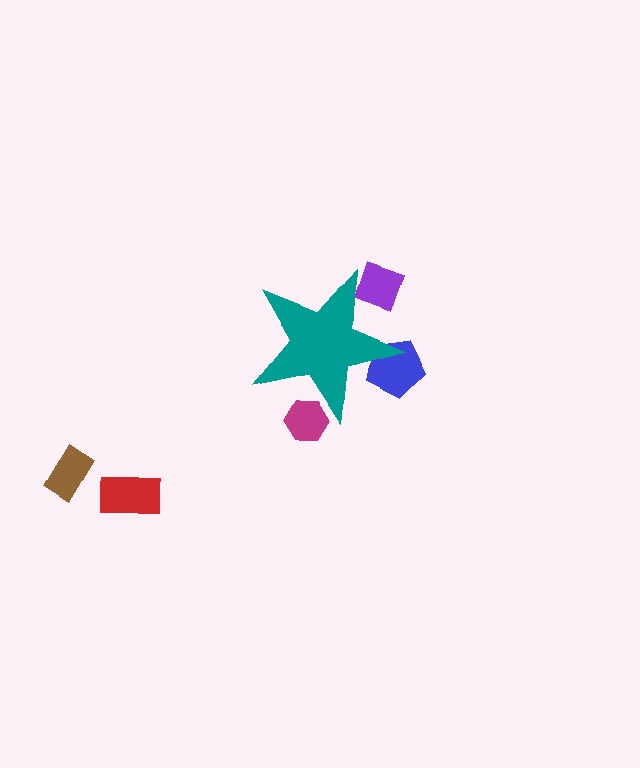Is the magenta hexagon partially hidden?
Yes, the magenta hexagon is partially hidden behind the teal star.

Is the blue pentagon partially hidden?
Yes, the blue pentagon is partially hidden behind the teal star.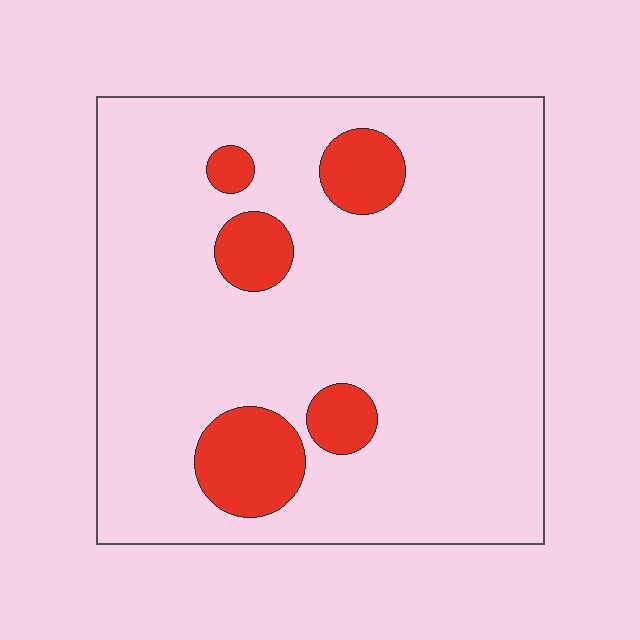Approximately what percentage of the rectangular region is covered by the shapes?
Approximately 15%.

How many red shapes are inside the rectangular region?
5.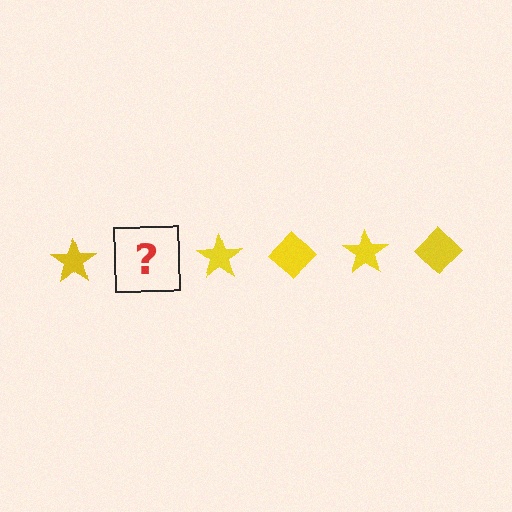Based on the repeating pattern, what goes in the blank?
The blank should be a yellow diamond.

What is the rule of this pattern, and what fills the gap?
The rule is that the pattern cycles through star, diamond shapes in yellow. The gap should be filled with a yellow diamond.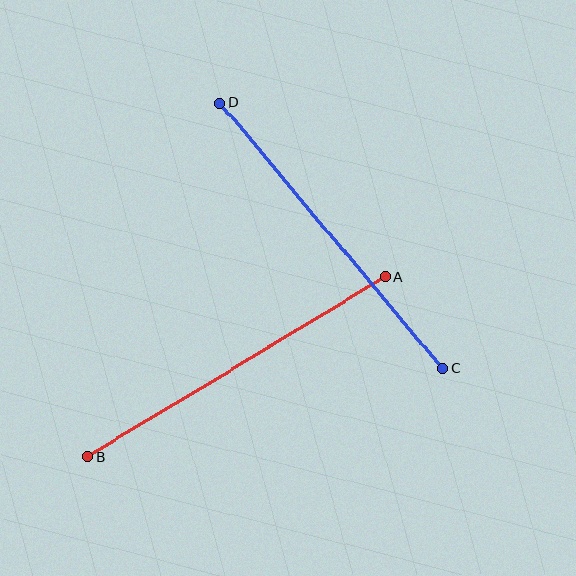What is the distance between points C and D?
The distance is approximately 346 pixels.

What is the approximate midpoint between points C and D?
The midpoint is at approximately (331, 235) pixels.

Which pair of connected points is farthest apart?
Points A and B are farthest apart.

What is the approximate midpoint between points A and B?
The midpoint is at approximately (237, 367) pixels.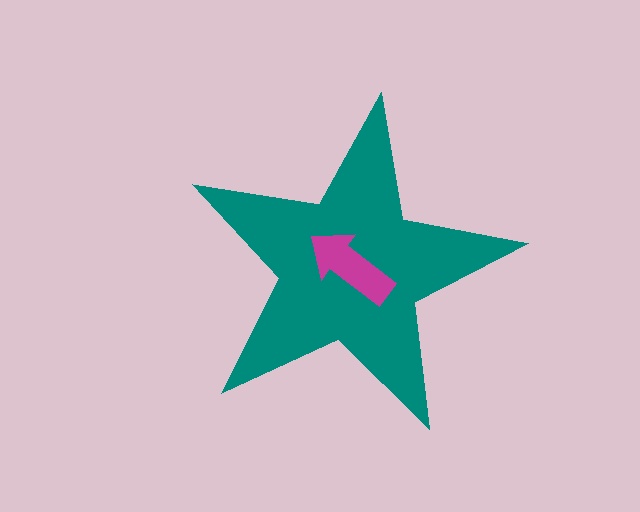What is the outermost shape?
The teal star.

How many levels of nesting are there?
2.